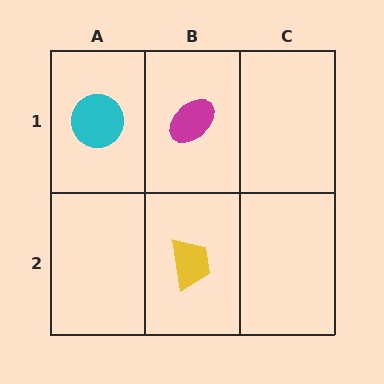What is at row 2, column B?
A yellow trapezoid.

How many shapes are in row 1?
2 shapes.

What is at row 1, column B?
A magenta ellipse.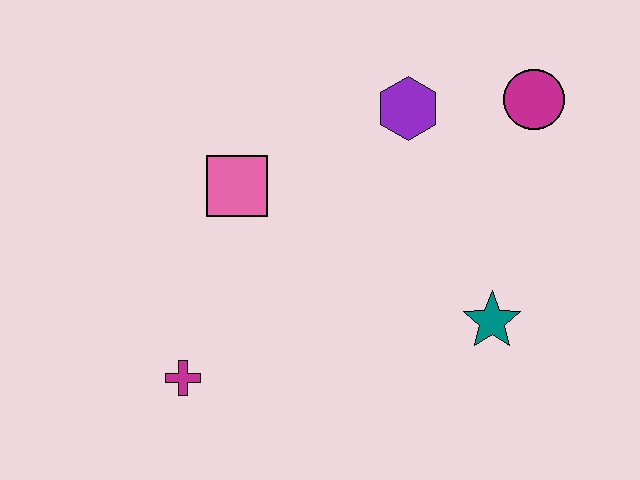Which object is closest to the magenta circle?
The purple hexagon is closest to the magenta circle.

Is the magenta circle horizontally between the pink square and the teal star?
No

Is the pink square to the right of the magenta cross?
Yes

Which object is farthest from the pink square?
The magenta circle is farthest from the pink square.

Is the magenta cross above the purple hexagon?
No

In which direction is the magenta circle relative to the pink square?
The magenta circle is to the right of the pink square.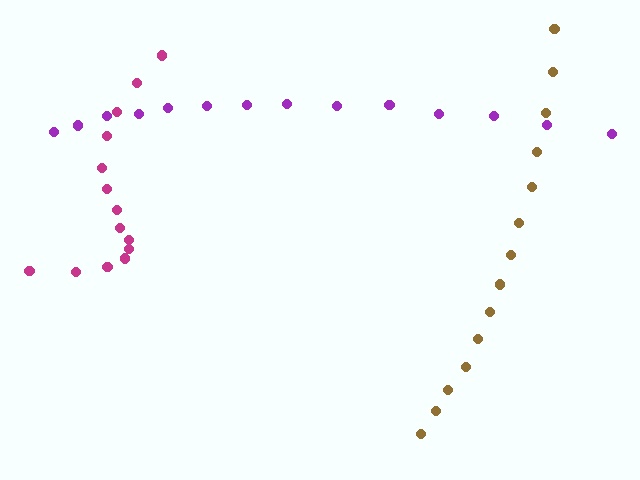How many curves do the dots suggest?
There are 3 distinct paths.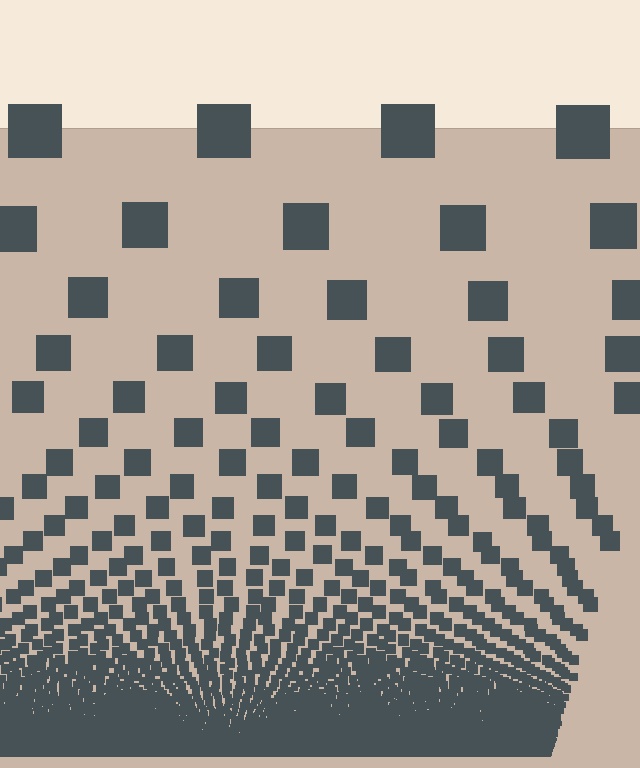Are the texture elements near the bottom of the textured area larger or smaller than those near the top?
Smaller. The gradient is inverted — elements near the bottom are smaller and denser.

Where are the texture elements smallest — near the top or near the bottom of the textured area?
Near the bottom.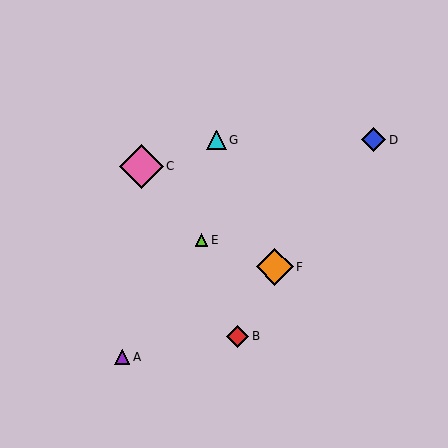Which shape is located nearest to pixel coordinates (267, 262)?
The orange diamond (labeled F) at (275, 267) is nearest to that location.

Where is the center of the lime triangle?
The center of the lime triangle is at (201, 240).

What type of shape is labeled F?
Shape F is an orange diamond.